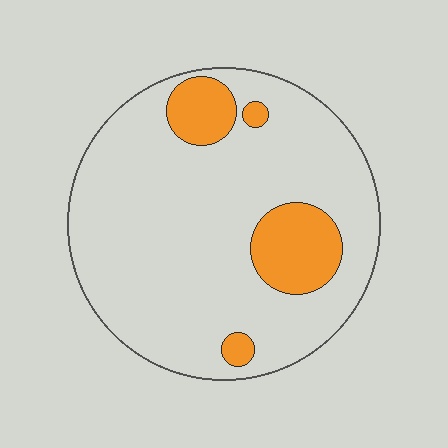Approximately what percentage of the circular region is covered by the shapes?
Approximately 15%.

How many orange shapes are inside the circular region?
4.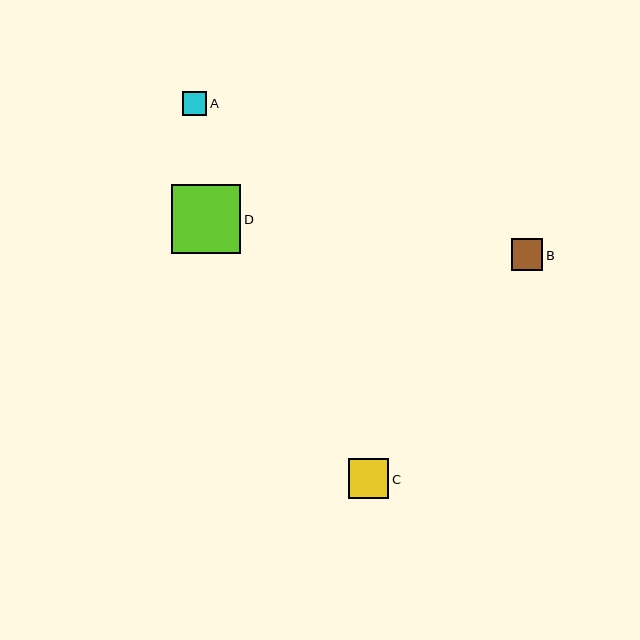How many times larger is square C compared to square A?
Square C is approximately 1.7 times the size of square A.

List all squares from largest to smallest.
From largest to smallest: D, C, B, A.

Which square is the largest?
Square D is the largest with a size of approximately 69 pixels.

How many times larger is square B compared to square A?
Square B is approximately 1.3 times the size of square A.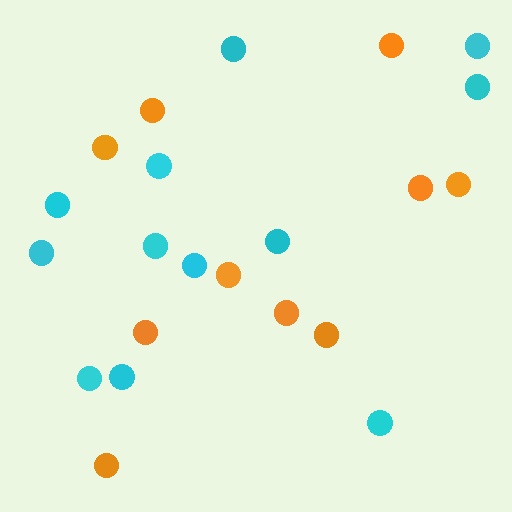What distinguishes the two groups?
There are 2 groups: one group of orange circles (10) and one group of cyan circles (12).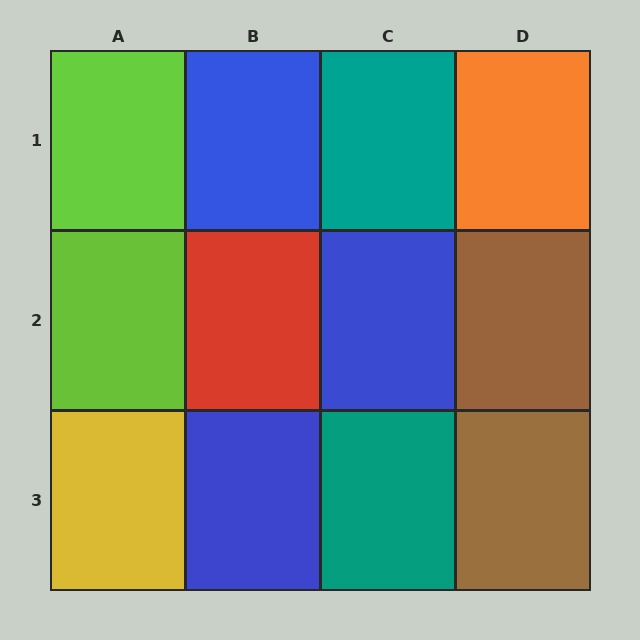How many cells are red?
1 cell is red.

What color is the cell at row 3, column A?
Yellow.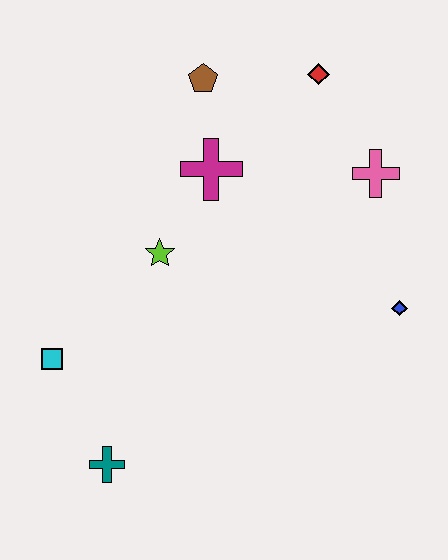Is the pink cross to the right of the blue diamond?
No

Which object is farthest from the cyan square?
The red diamond is farthest from the cyan square.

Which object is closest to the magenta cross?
The brown pentagon is closest to the magenta cross.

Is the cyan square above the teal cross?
Yes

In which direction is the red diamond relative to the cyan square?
The red diamond is above the cyan square.